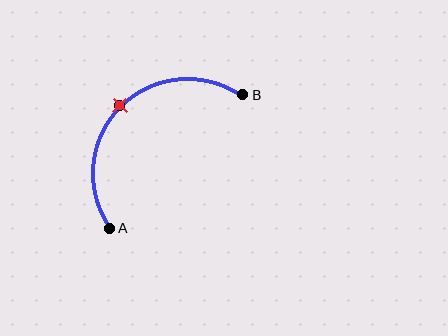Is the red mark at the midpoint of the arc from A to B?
Yes. The red mark lies on the arc at equal arc-length from both A and B — it is the arc midpoint.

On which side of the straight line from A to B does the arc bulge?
The arc bulges above and to the left of the straight line connecting A and B.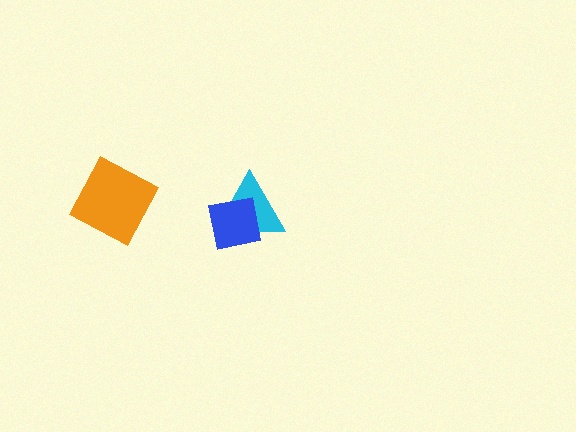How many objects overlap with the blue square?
1 object overlaps with the blue square.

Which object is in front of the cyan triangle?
The blue square is in front of the cyan triangle.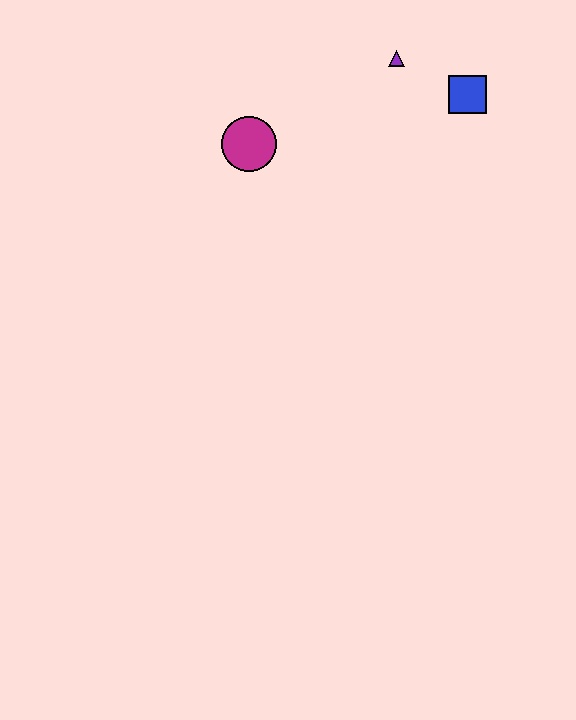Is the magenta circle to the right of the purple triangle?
No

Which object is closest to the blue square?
The purple triangle is closest to the blue square.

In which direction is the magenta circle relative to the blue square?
The magenta circle is to the left of the blue square.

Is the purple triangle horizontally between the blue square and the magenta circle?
Yes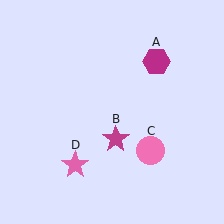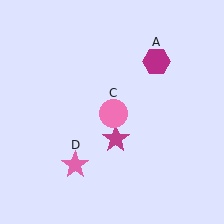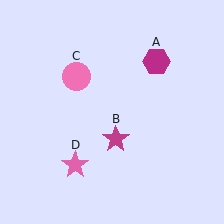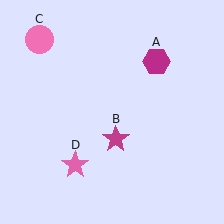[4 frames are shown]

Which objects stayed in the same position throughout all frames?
Magenta hexagon (object A) and magenta star (object B) and pink star (object D) remained stationary.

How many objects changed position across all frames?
1 object changed position: pink circle (object C).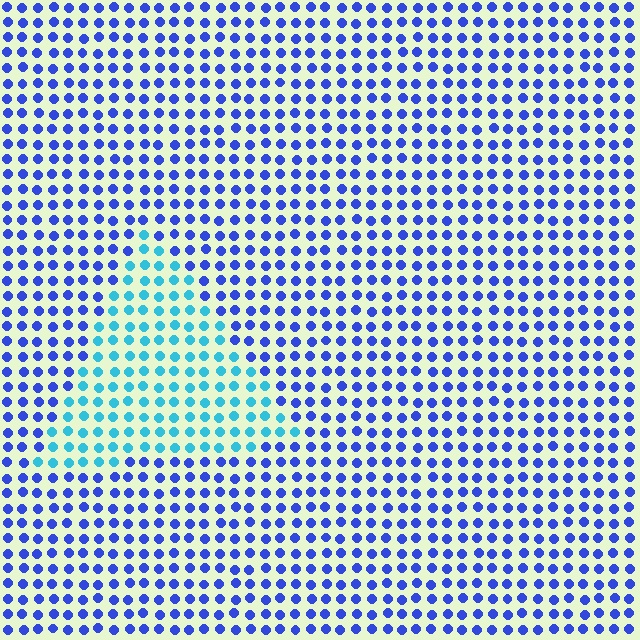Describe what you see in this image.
The image is filled with small blue elements in a uniform arrangement. A triangle-shaped region is visible where the elements are tinted to a slightly different hue, forming a subtle color boundary.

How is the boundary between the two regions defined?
The boundary is defined purely by a slight shift in hue (about 43 degrees). Spacing, size, and orientation are identical on both sides.